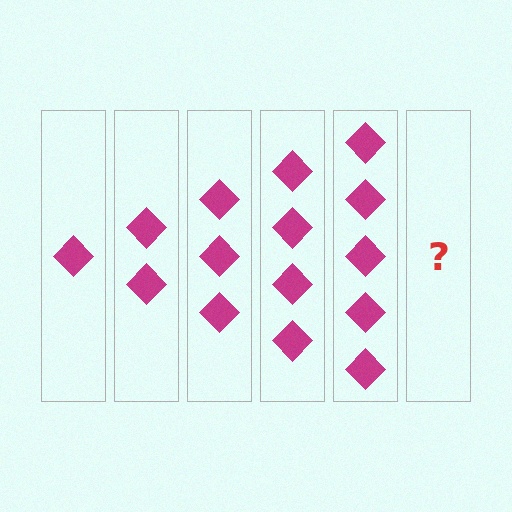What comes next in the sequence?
The next element should be 6 diamonds.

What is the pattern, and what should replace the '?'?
The pattern is that each step adds one more diamond. The '?' should be 6 diamonds.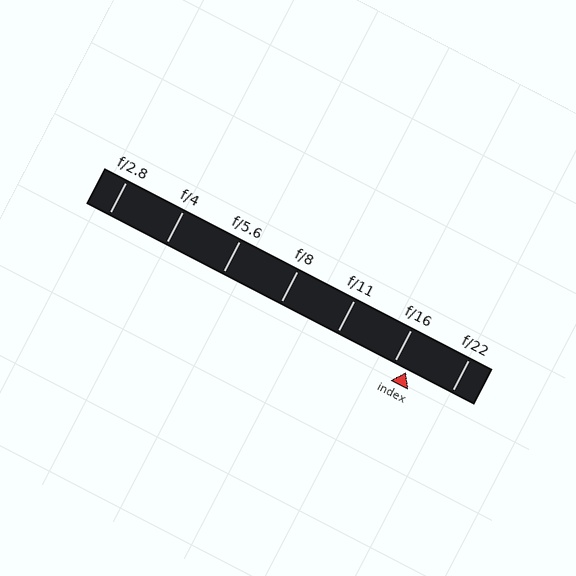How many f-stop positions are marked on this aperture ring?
There are 7 f-stop positions marked.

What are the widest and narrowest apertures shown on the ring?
The widest aperture shown is f/2.8 and the narrowest is f/22.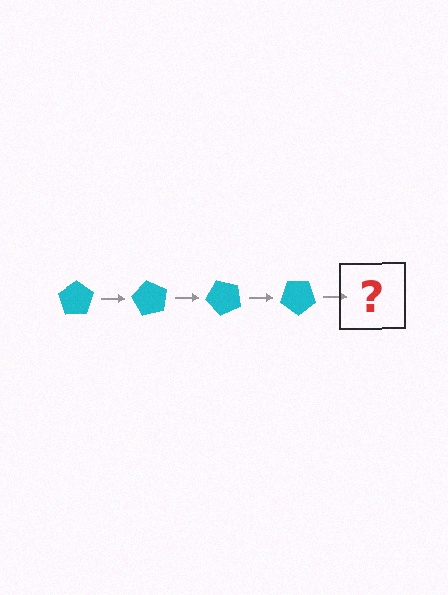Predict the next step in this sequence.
The next step is a cyan pentagon rotated 240 degrees.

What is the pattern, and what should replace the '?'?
The pattern is that the pentagon rotates 60 degrees each step. The '?' should be a cyan pentagon rotated 240 degrees.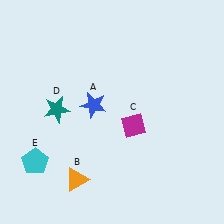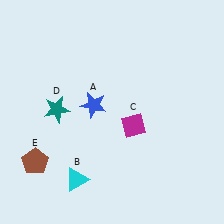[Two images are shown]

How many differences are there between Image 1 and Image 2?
There are 2 differences between the two images.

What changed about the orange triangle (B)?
In Image 1, B is orange. In Image 2, it changed to cyan.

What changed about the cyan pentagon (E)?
In Image 1, E is cyan. In Image 2, it changed to brown.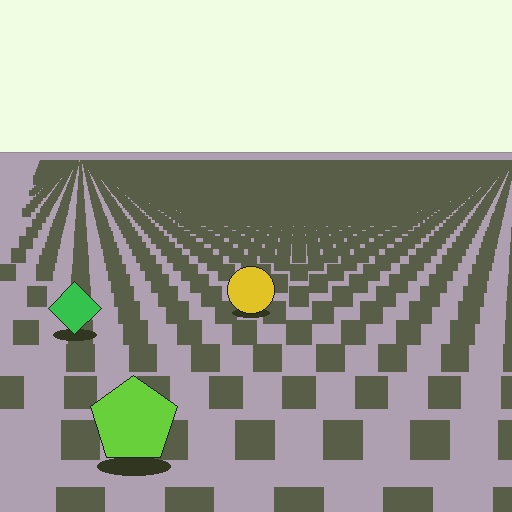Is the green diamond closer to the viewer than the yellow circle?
Yes. The green diamond is closer — you can tell from the texture gradient: the ground texture is coarser near it.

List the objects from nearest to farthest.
From nearest to farthest: the lime pentagon, the green diamond, the yellow circle.